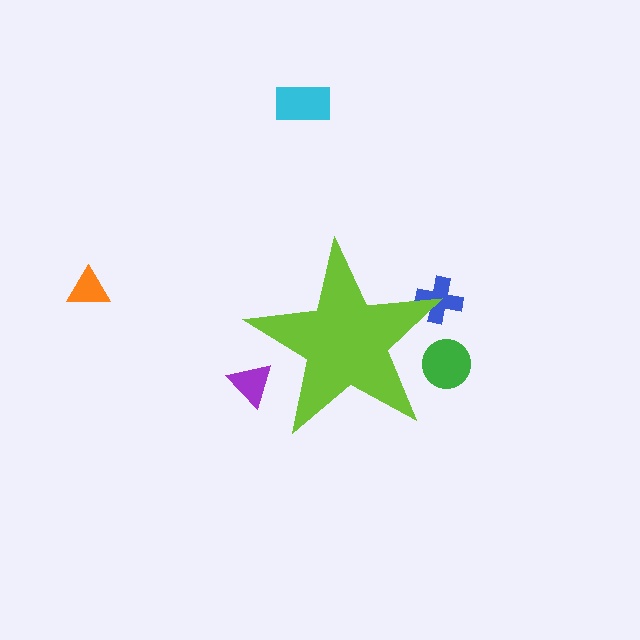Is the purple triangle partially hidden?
Yes, the purple triangle is partially hidden behind the lime star.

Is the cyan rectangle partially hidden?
No, the cyan rectangle is fully visible.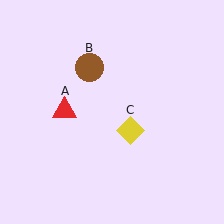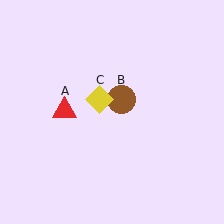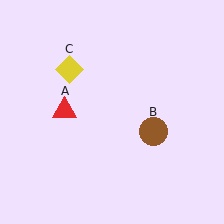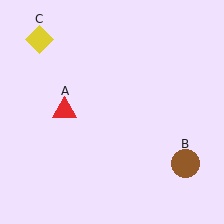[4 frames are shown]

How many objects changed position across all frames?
2 objects changed position: brown circle (object B), yellow diamond (object C).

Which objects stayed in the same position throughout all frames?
Red triangle (object A) remained stationary.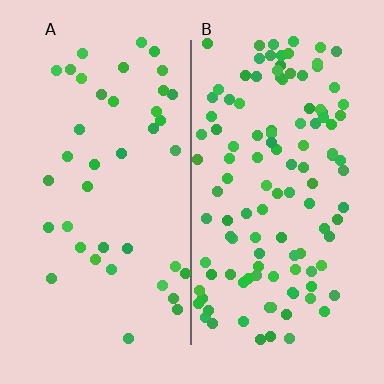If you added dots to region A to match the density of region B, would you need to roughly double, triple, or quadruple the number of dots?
Approximately triple.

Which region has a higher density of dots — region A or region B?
B (the right).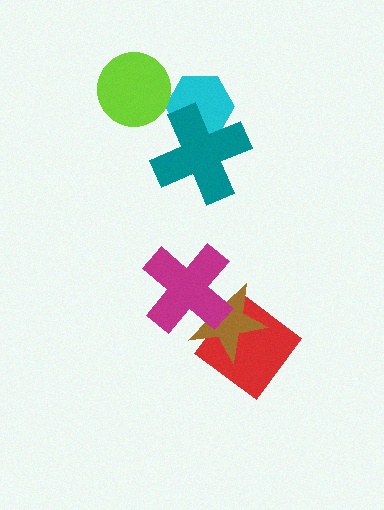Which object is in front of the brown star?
The magenta cross is in front of the brown star.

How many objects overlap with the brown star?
2 objects overlap with the brown star.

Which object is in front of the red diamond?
The brown star is in front of the red diamond.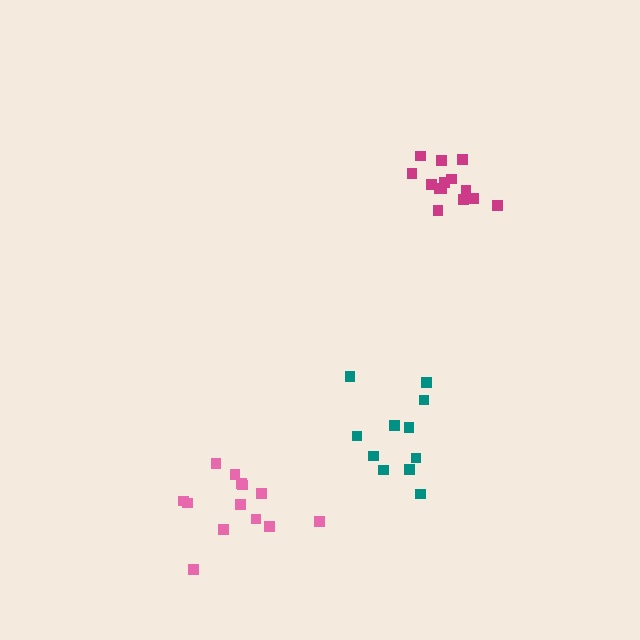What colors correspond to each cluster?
The clusters are colored: teal, pink, magenta.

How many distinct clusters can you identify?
There are 3 distinct clusters.